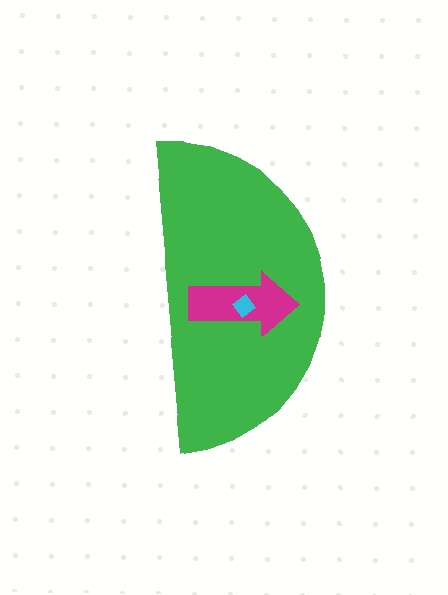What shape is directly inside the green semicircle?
The magenta arrow.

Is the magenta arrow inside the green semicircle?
Yes.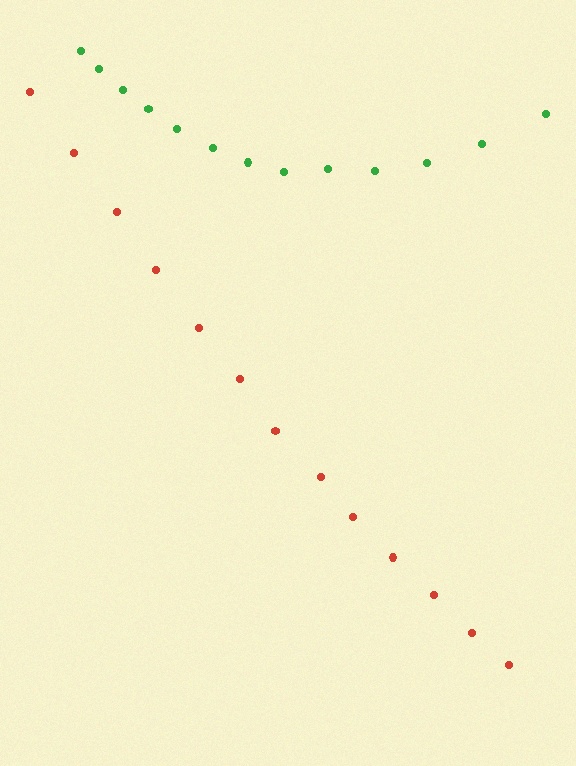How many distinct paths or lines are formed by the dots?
There are 2 distinct paths.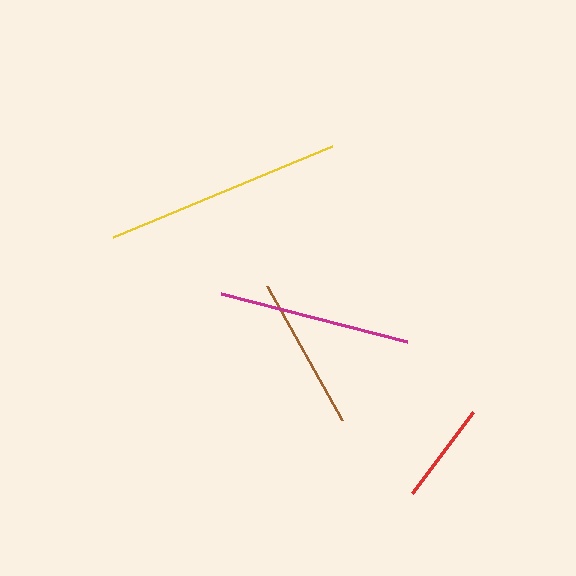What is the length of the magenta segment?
The magenta segment is approximately 192 pixels long.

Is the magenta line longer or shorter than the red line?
The magenta line is longer than the red line.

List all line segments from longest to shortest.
From longest to shortest: yellow, magenta, brown, red.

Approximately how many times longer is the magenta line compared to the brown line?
The magenta line is approximately 1.2 times the length of the brown line.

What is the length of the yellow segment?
The yellow segment is approximately 238 pixels long.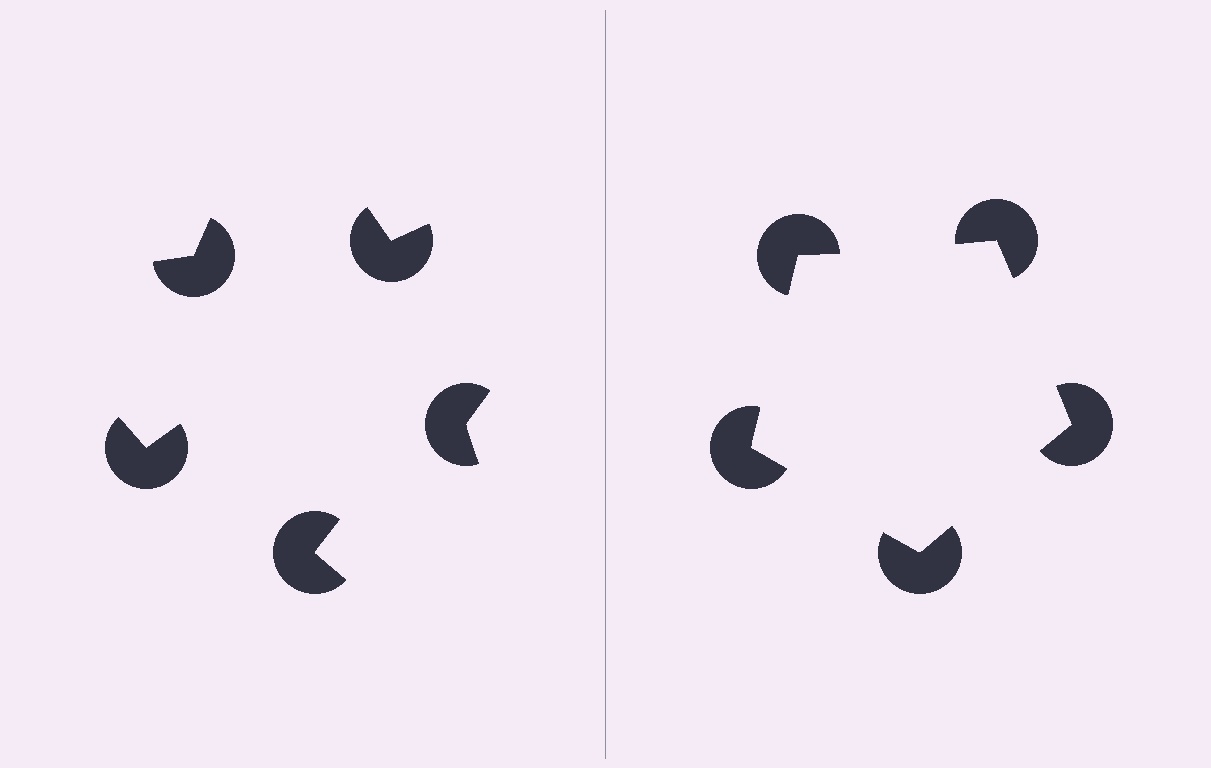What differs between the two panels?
The pac-man discs are positioned identically on both sides; only the wedge orientations differ. On the right they align to a pentagon; on the left they are misaligned.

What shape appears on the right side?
An illusory pentagon.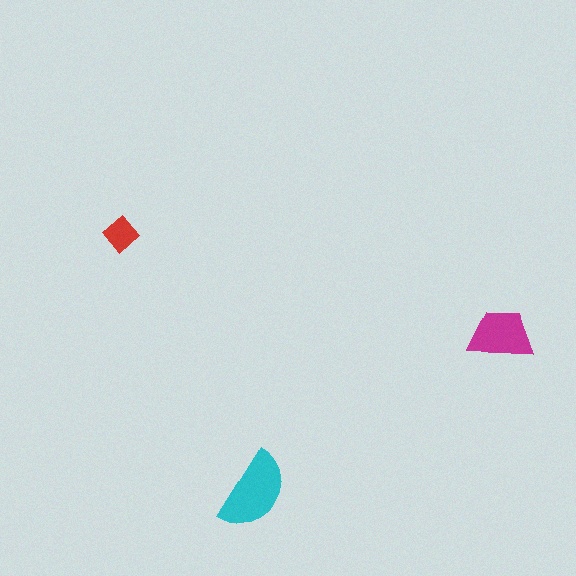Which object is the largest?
The cyan semicircle.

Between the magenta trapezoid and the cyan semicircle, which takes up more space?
The cyan semicircle.